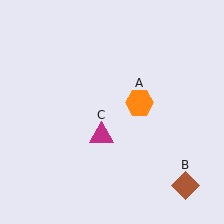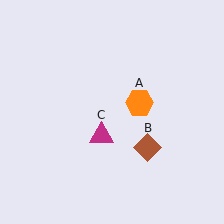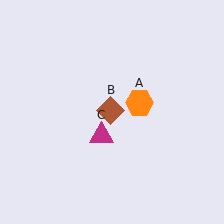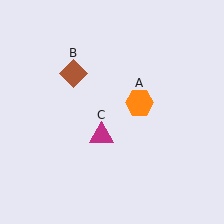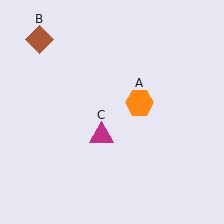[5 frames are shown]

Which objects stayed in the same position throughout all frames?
Orange hexagon (object A) and magenta triangle (object C) remained stationary.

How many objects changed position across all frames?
1 object changed position: brown diamond (object B).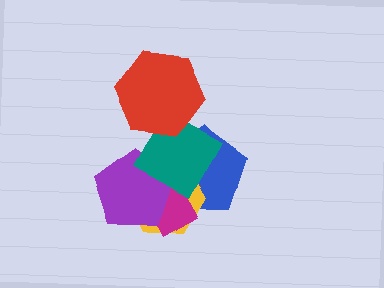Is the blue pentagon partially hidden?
Yes, it is partially covered by another shape.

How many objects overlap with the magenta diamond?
3 objects overlap with the magenta diamond.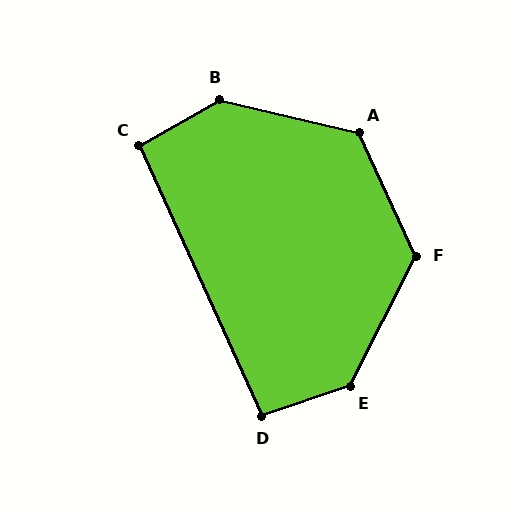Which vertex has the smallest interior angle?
D, at approximately 95 degrees.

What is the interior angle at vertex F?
Approximately 128 degrees (obtuse).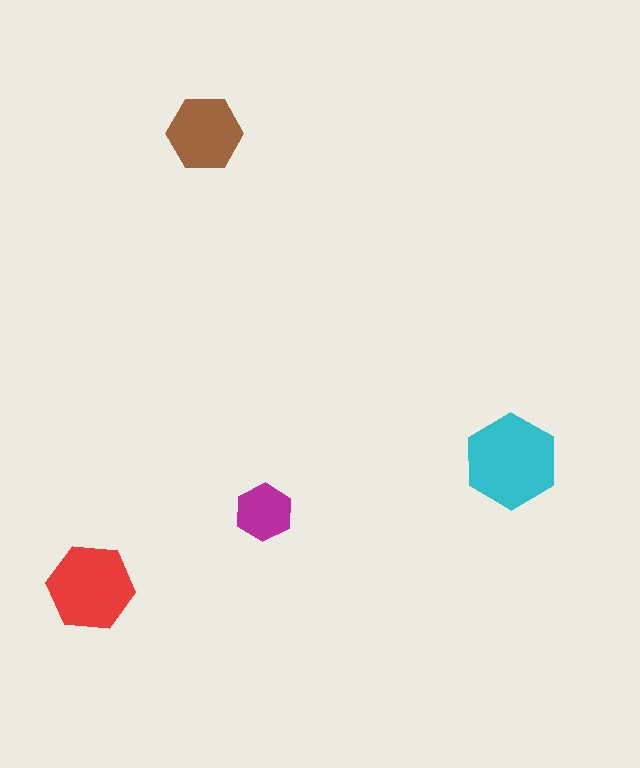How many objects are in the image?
There are 4 objects in the image.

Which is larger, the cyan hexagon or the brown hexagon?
The cyan one.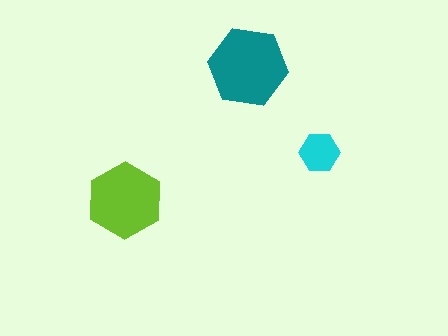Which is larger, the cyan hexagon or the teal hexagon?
The teal one.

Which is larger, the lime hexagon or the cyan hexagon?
The lime one.